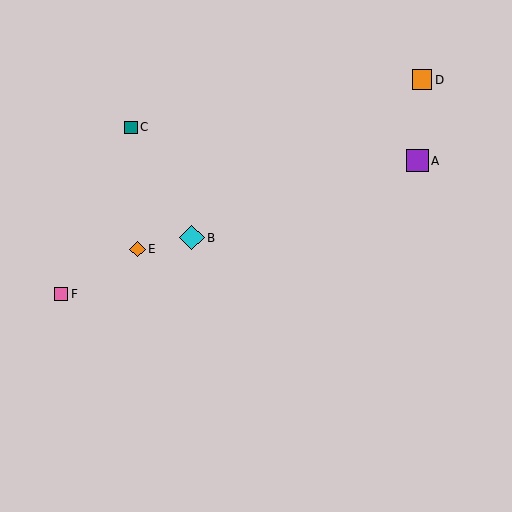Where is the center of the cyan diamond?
The center of the cyan diamond is at (192, 238).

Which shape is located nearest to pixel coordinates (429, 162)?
The purple square (labeled A) at (417, 161) is nearest to that location.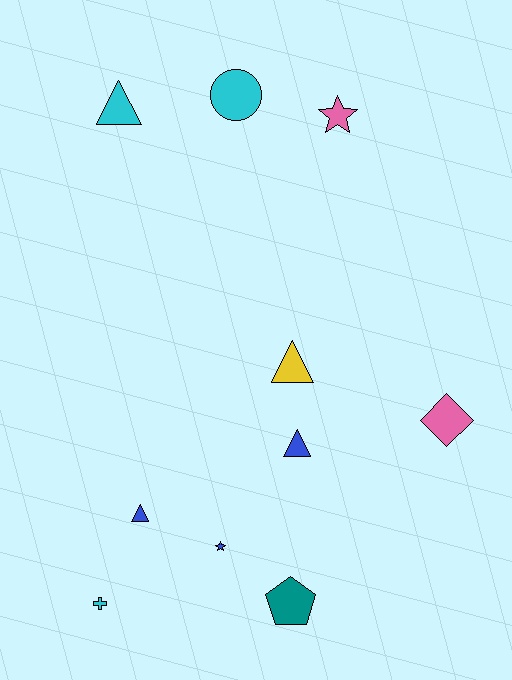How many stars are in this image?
There are 2 stars.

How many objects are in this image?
There are 10 objects.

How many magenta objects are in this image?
There are no magenta objects.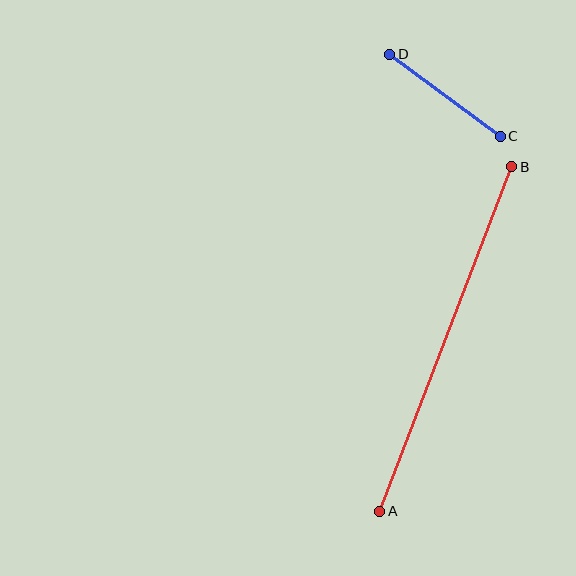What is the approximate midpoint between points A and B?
The midpoint is at approximately (446, 339) pixels.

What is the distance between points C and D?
The distance is approximately 137 pixels.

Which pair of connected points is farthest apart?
Points A and B are farthest apart.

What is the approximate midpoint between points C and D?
The midpoint is at approximately (445, 95) pixels.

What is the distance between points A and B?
The distance is approximately 369 pixels.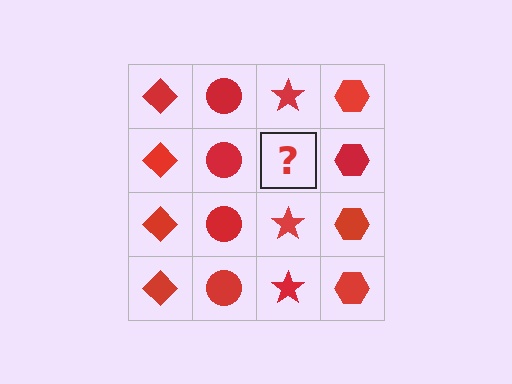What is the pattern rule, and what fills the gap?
The rule is that each column has a consistent shape. The gap should be filled with a red star.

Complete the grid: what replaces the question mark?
The question mark should be replaced with a red star.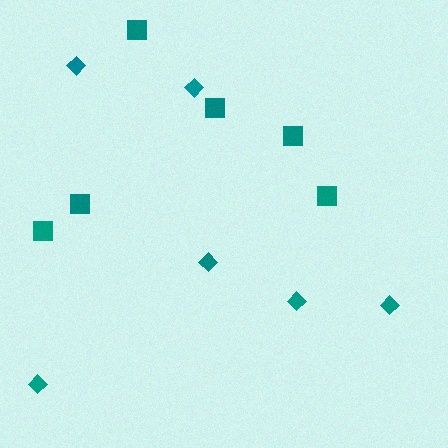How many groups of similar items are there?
There are 2 groups: one group of diamonds (6) and one group of squares (6).